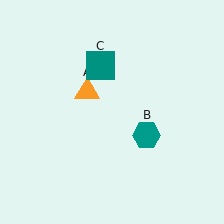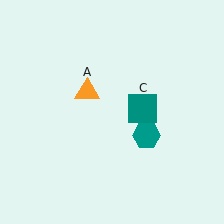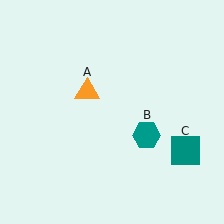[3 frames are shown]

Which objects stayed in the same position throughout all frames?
Orange triangle (object A) and teal hexagon (object B) remained stationary.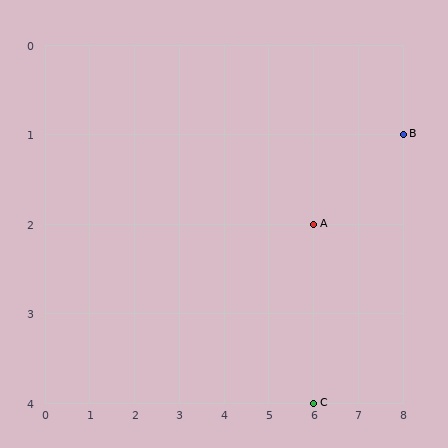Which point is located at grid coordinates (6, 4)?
Point C is at (6, 4).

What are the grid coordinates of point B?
Point B is at grid coordinates (8, 1).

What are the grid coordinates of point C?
Point C is at grid coordinates (6, 4).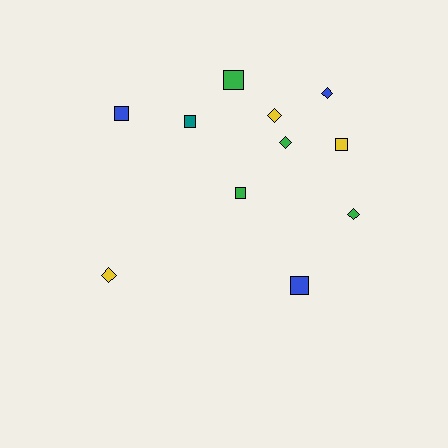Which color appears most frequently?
Green, with 4 objects.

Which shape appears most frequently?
Square, with 6 objects.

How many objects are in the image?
There are 11 objects.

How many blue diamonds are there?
There is 1 blue diamond.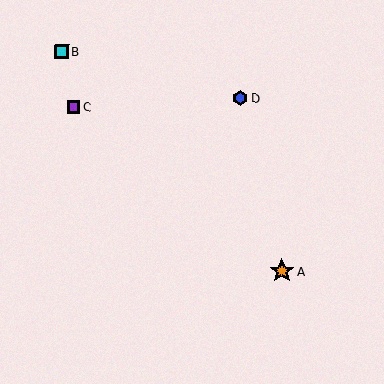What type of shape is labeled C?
Shape C is a purple square.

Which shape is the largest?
The orange star (labeled A) is the largest.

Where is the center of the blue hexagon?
The center of the blue hexagon is at (241, 98).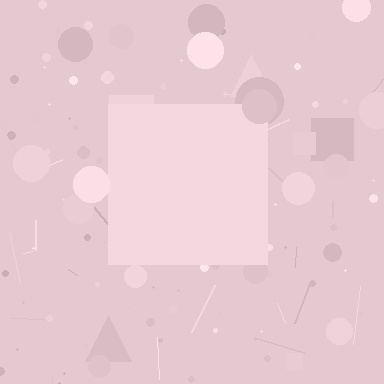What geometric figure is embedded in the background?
A square is embedded in the background.